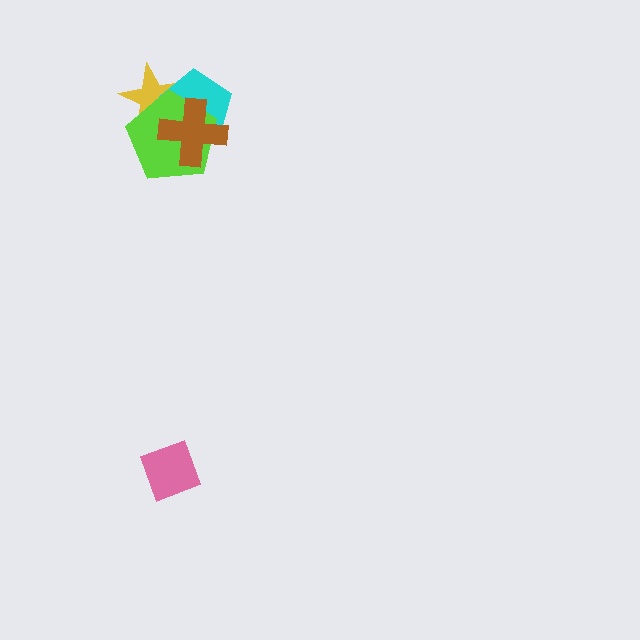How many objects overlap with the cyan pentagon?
3 objects overlap with the cyan pentagon.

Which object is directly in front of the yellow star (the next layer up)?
The cyan pentagon is directly in front of the yellow star.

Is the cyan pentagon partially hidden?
Yes, it is partially covered by another shape.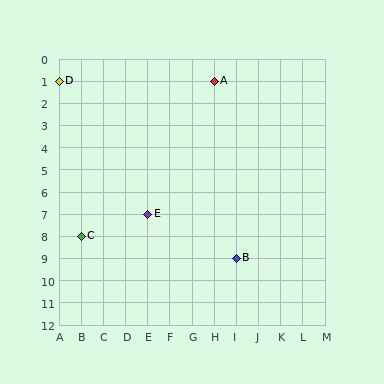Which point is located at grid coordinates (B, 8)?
Point C is at (B, 8).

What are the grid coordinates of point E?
Point E is at grid coordinates (E, 7).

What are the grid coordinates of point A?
Point A is at grid coordinates (H, 1).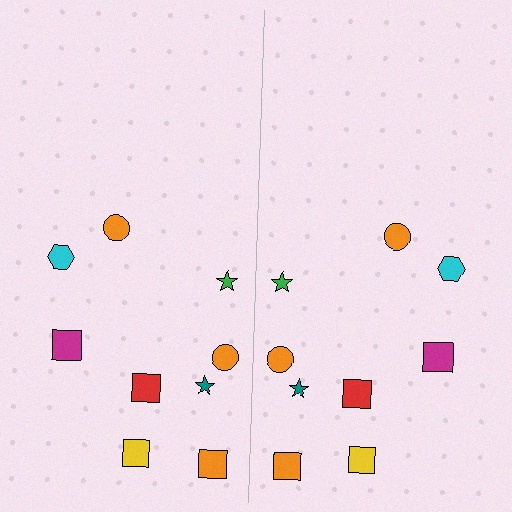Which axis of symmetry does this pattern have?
The pattern has a vertical axis of symmetry running through the center of the image.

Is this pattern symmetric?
Yes, this pattern has bilateral (reflection) symmetry.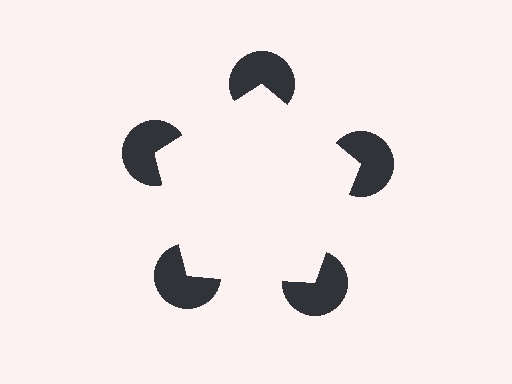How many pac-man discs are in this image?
There are 5 — one at each vertex of the illusory pentagon.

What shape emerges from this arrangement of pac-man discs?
An illusory pentagon — its edges are inferred from the aligned wedge cuts in the pac-man discs, not physically drawn.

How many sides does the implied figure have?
5 sides.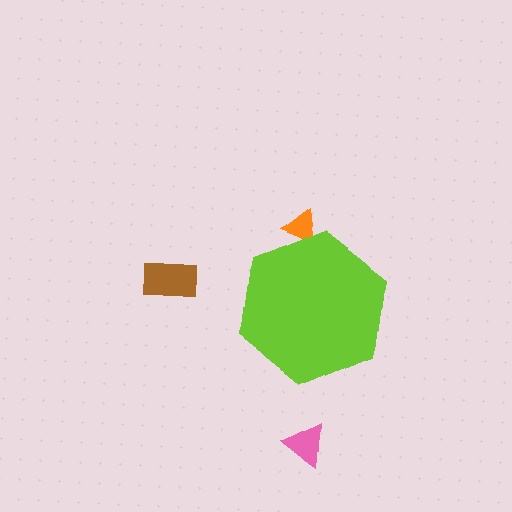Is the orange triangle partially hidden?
Yes, the orange triangle is partially hidden behind the lime hexagon.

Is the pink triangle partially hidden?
No, the pink triangle is fully visible.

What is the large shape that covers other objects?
A lime hexagon.